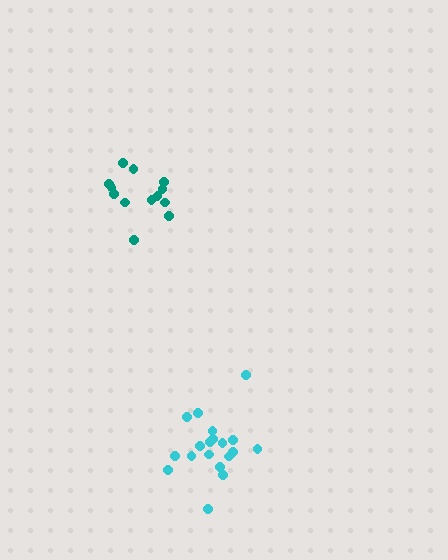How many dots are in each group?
Group 1: 13 dots, Group 2: 19 dots (32 total).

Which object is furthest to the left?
The teal cluster is leftmost.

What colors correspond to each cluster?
The clusters are colored: teal, cyan.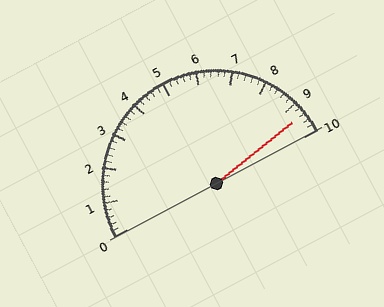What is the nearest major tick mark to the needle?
The nearest major tick mark is 9.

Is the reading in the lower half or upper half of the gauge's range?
The reading is in the upper half of the range (0 to 10).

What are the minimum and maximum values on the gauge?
The gauge ranges from 0 to 10.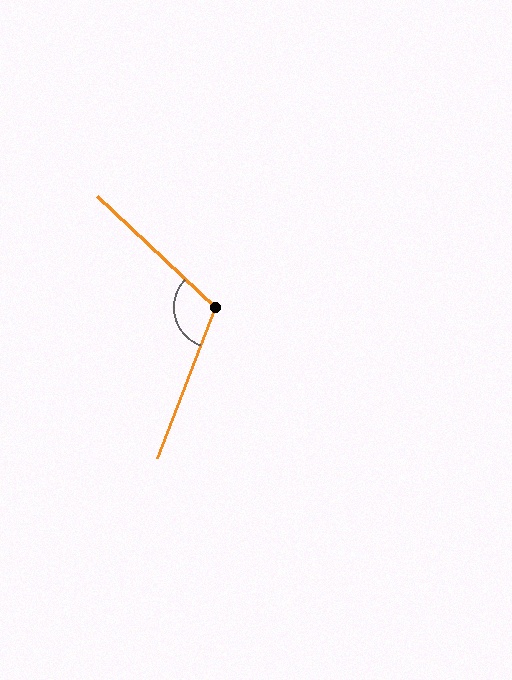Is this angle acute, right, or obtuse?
It is obtuse.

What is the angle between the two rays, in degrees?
Approximately 112 degrees.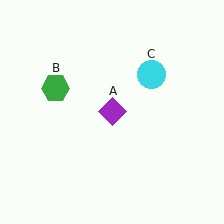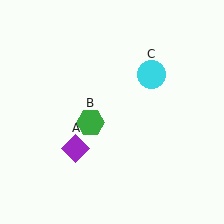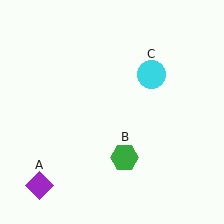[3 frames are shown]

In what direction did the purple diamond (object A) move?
The purple diamond (object A) moved down and to the left.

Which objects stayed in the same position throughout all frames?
Cyan circle (object C) remained stationary.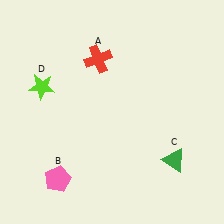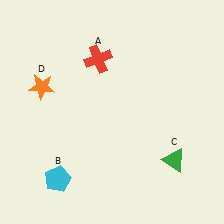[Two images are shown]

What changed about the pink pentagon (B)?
In Image 1, B is pink. In Image 2, it changed to cyan.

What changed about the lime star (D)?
In Image 1, D is lime. In Image 2, it changed to orange.